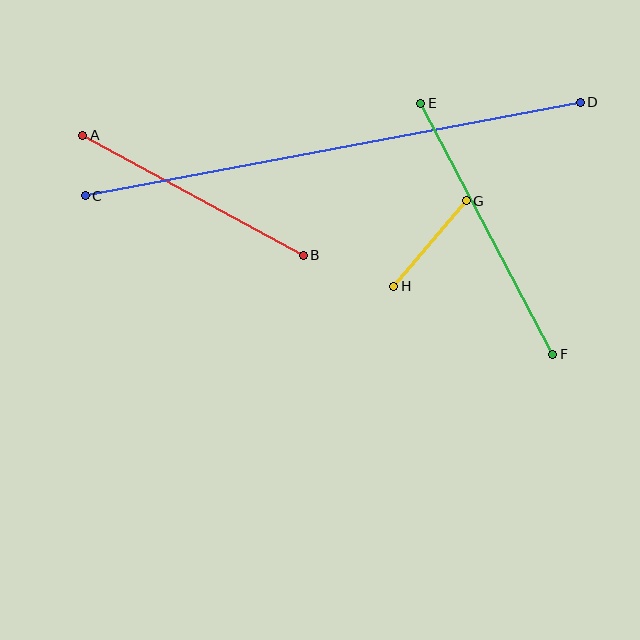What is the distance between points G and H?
The distance is approximately 112 pixels.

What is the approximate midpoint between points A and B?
The midpoint is at approximately (193, 195) pixels.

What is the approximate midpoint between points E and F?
The midpoint is at approximately (487, 229) pixels.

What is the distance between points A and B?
The distance is approximately 251 pixels.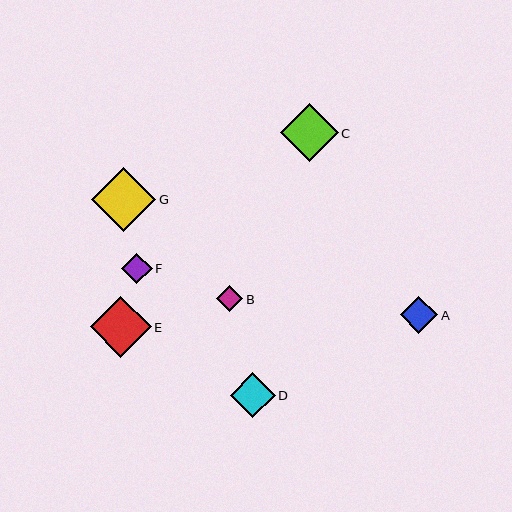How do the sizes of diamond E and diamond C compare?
Diamond E and diamond C are approximately the same size.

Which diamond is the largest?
Diamond G is the largest with a size of approximately 64 pixels.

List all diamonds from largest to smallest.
From largest to smallest: G, E, C, D, A, F, B.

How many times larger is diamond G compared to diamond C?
Diamond G is approximately 1.1 times the size of diamond C.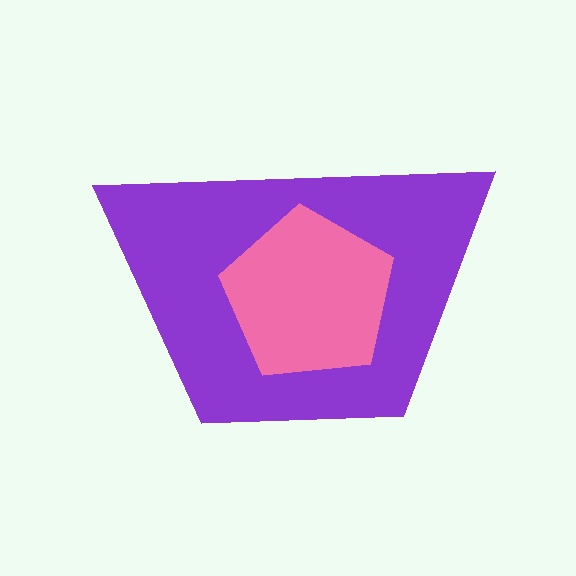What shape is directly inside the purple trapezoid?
The pink pentagon.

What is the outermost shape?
The purple trapezoid.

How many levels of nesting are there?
2.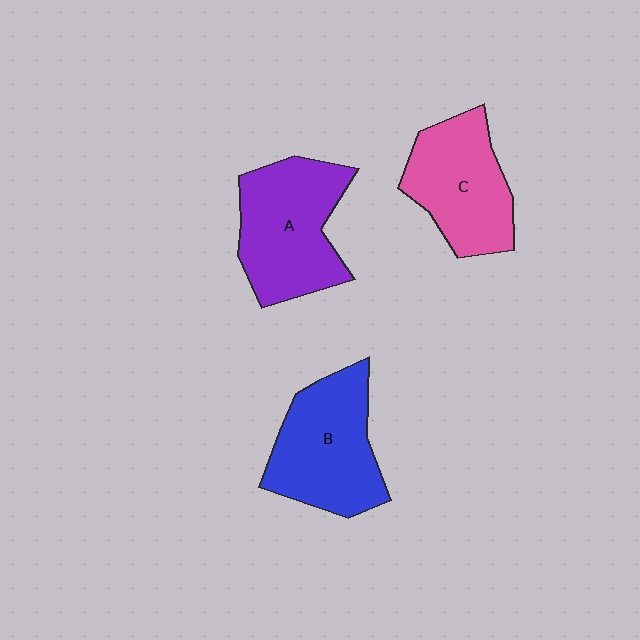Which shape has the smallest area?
Shape C (pink).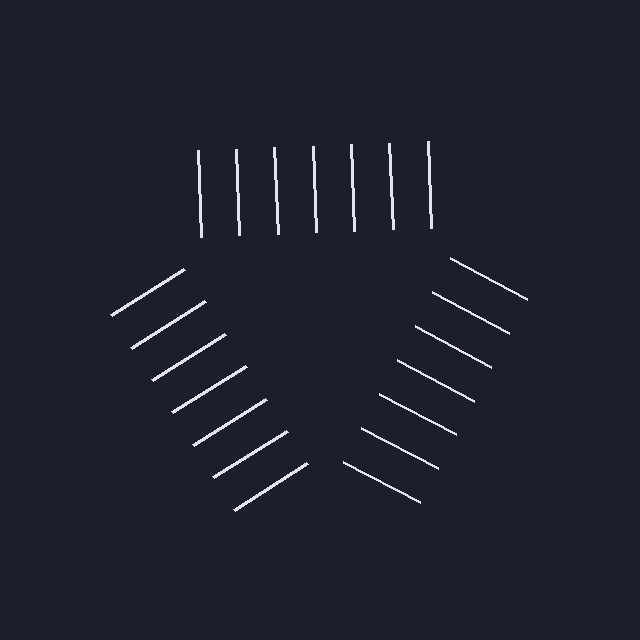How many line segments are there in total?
21 — 7 along each of the 3 edges.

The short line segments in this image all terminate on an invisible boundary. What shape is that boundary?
An illusory triangle — the line segments terminate on its edges but no continuous stroke is drawn.